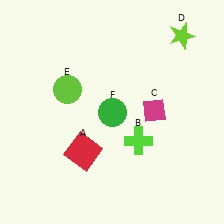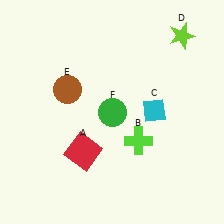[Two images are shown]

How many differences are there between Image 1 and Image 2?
There are 2 differences between the two images.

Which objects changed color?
C changed from magenta to cyan. E changed from lime to brown.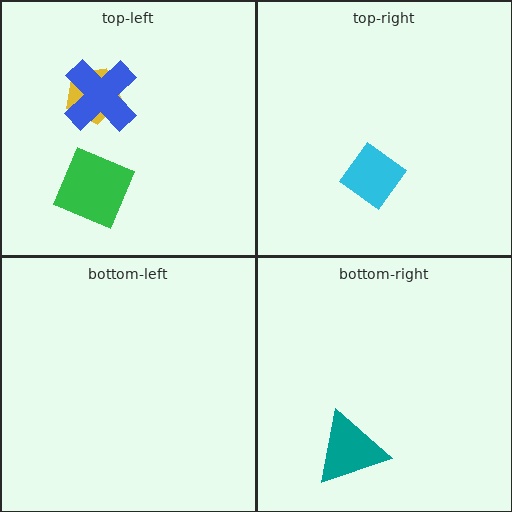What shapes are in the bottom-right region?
The teal triangle.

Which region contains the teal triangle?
The bottom-right region.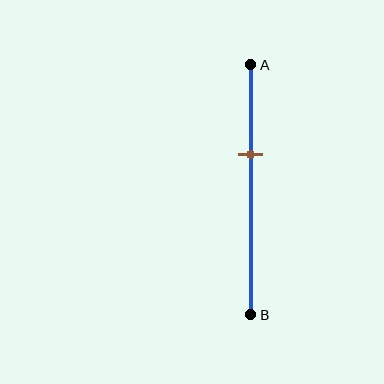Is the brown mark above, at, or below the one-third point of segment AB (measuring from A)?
The brown mark is approximately at the one-third point of segment AB.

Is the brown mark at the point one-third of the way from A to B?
Yes, the mark is approximately at the one-third point.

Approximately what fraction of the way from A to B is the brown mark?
The brown mark is approximately 35% of the way from A to B.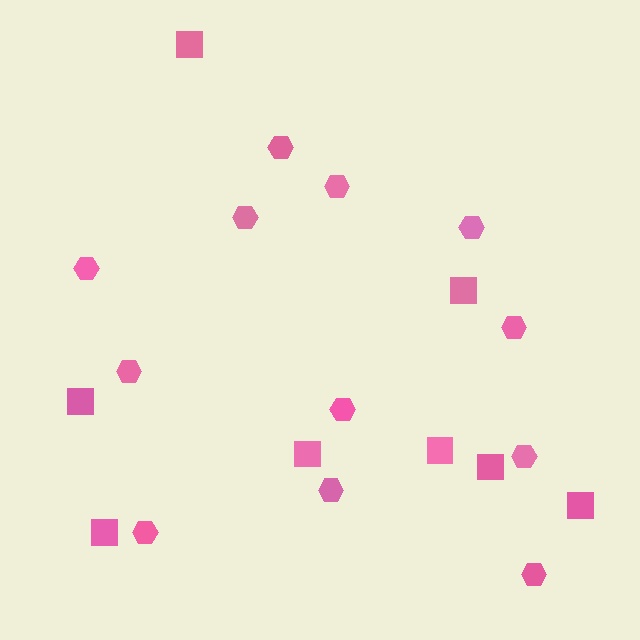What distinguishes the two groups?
There are 2 groups: one group of squares (8) and one group of hexagons (12).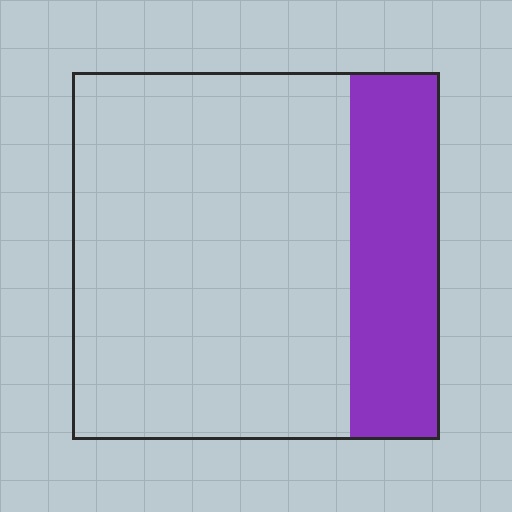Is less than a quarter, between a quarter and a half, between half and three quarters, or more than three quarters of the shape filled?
Less than a quarter.